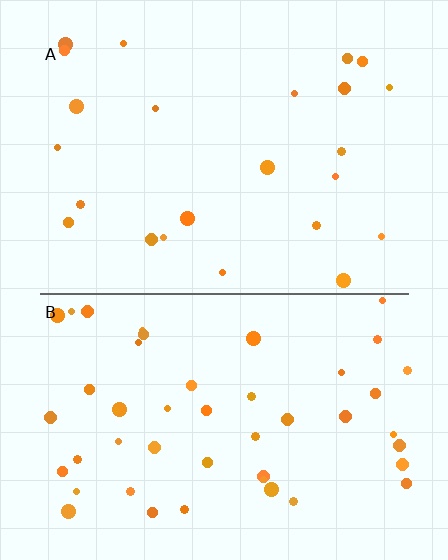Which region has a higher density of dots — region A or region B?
B (the bottom).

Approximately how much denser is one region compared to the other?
Approximately 2.0× — region B over region A.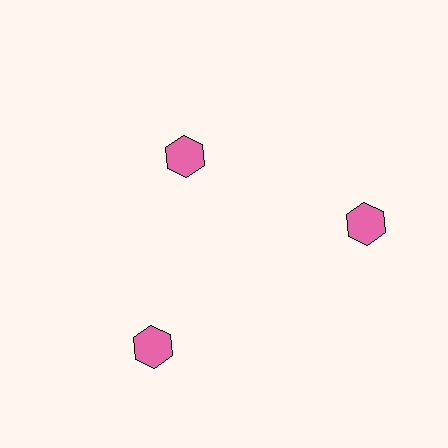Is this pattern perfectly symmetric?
No. The 3 pink hexagons are arranged in a ring, but one element near the 11 o'clock position is pulled inward toward the center, breaking the 3-fold rotational symmetry.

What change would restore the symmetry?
The symmetry would be restored by moving it outward, back onto the ring so that all 3 hexagons sit at equal angles and equal distance from the center.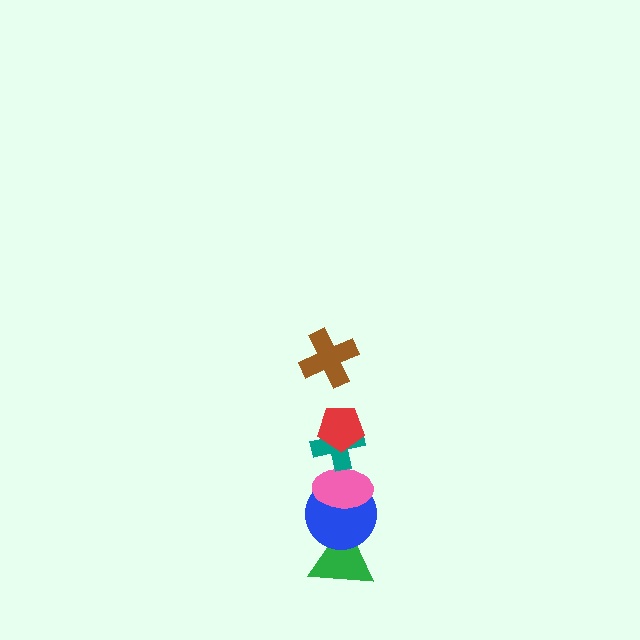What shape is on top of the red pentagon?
The brown cross is on top of the red pentagon.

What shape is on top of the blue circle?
The pink ellipse is on top of the blue circle.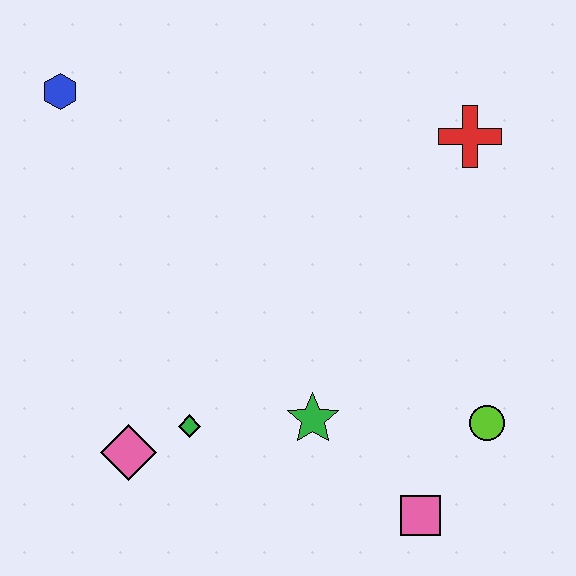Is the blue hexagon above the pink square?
Yes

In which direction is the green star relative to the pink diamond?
The green star is to the right of the pink diamond.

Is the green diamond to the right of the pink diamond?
Yes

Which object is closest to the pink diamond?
The green diamond is closest to the pink diamond.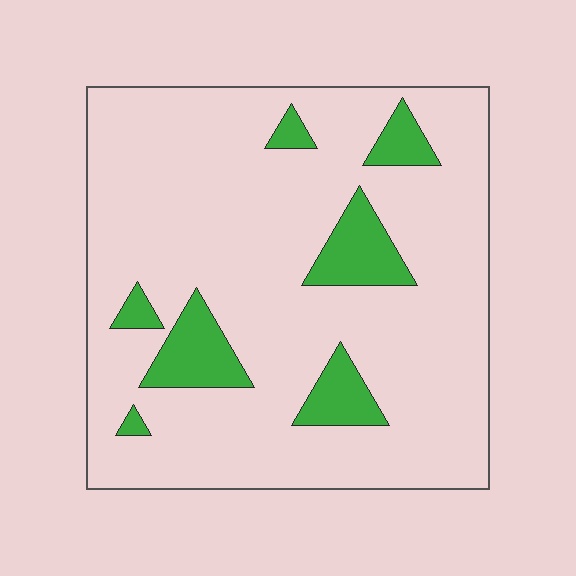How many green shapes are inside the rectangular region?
7.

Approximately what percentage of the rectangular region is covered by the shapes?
Approximately 15%.